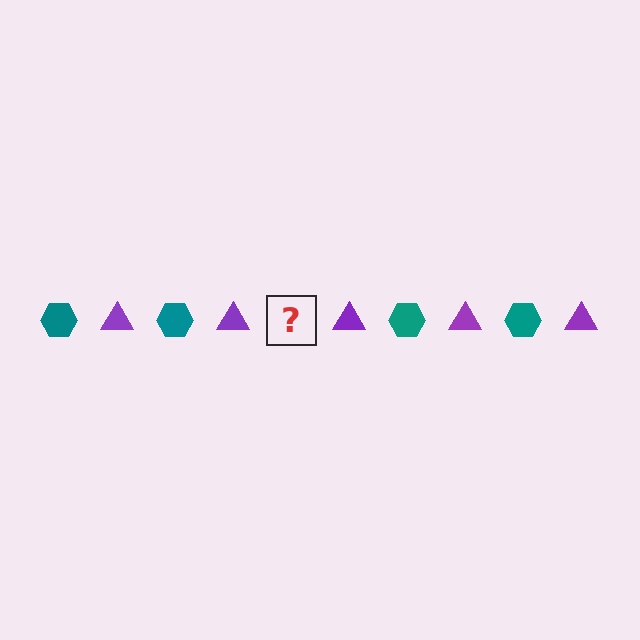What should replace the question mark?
The question mark should be replaced with a teal hexagon.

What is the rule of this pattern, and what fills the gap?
The rule is that the pattern alternates between teal hexagon and purple triangle. The gap should be filled with a teal hexagon.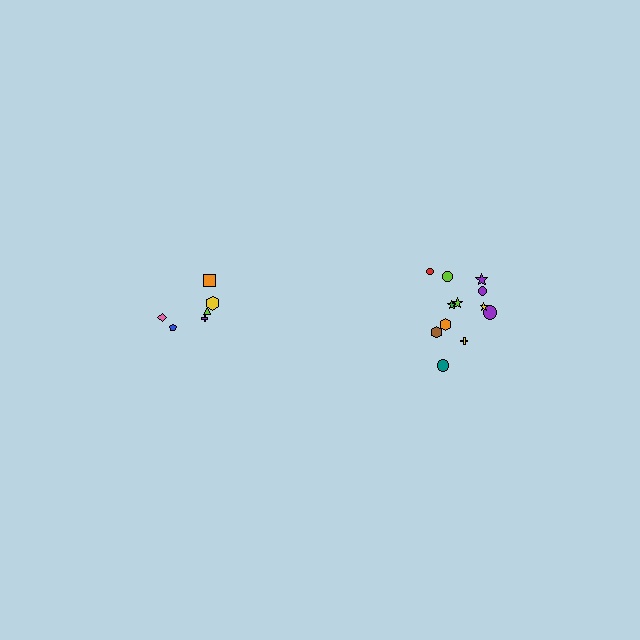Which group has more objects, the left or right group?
The right group.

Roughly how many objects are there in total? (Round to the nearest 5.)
Roughly 20 objects in total.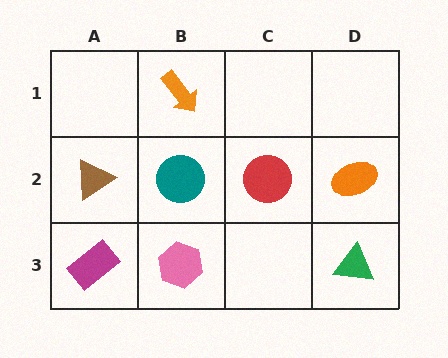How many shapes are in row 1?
1 shape.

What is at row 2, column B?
A teal circle.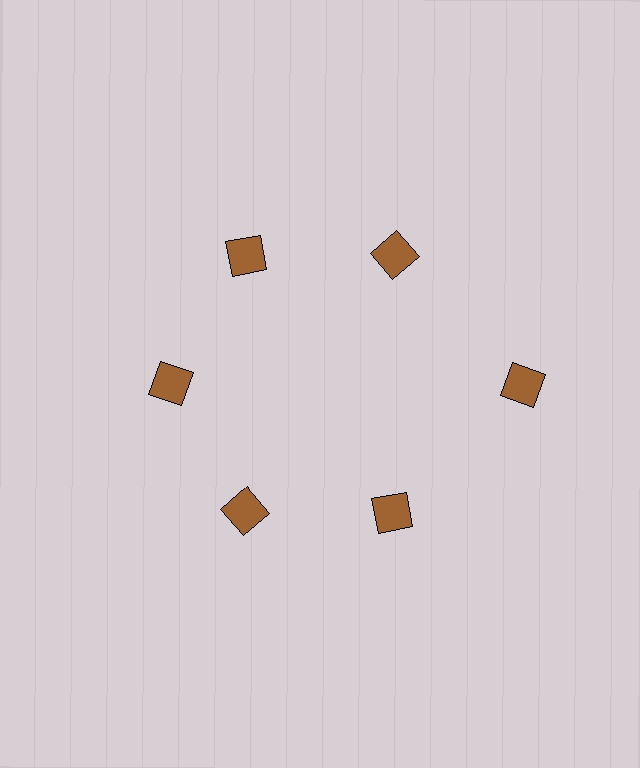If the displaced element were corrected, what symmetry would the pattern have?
It would have 6-fold rotational symmetry — the pattern would map onto itself every 60 degrees.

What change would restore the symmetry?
The symmetry would be restored by moving it inward, back onto the ring so that all 6 diamonds sit at equal angles and equal distance from the center.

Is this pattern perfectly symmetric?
No. The 6 brown diamonds are arranged in a ring, but one element near the 3 o'clock position is pushed outward from the center, breaking the 6-fold rotational symmetry.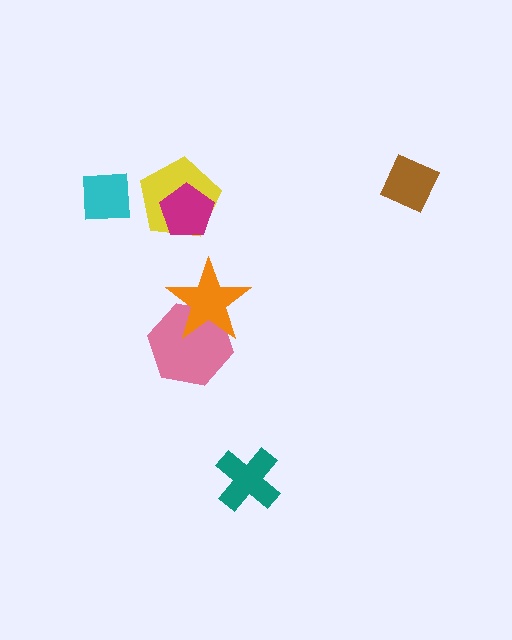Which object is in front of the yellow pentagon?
The magenta pentagon is in front of the yellow pentagon.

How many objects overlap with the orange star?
1 object overlaps with the orange star.